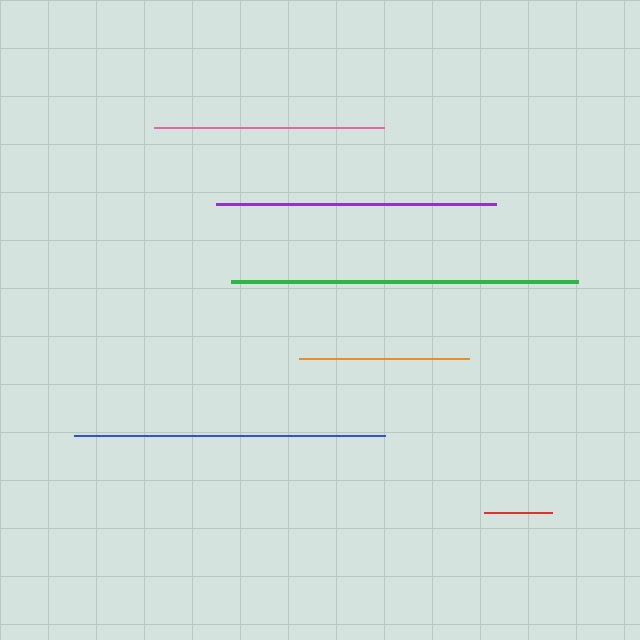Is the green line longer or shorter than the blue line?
The green line is longer than the blue line.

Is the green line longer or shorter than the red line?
The green line is longer than the red line.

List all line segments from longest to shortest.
From longest to shortest: green, blue, purple, pink, orange, red.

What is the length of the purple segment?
The purple segment is approximately 280 pixels long.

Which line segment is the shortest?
The red line is the shortest at approximately 68 pixels.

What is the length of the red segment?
The red segment is approximately 68 pixels long.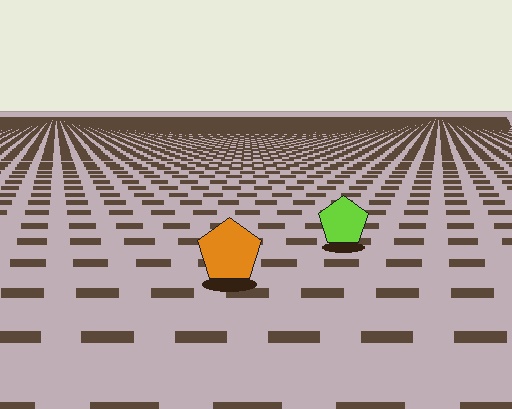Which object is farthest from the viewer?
The lime pentagon is farthest from the viewer. It appears smaller and the ground texture around it is denser.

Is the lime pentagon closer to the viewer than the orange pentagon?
No. The orange pentagon is closer — you can tell from the texture gradient: the ground texture is coarser near it.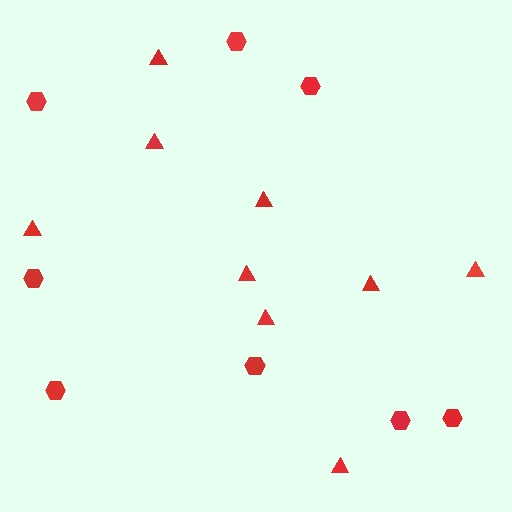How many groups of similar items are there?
There are 2 groups: one group of triangles (9) and one group of hexagons (8).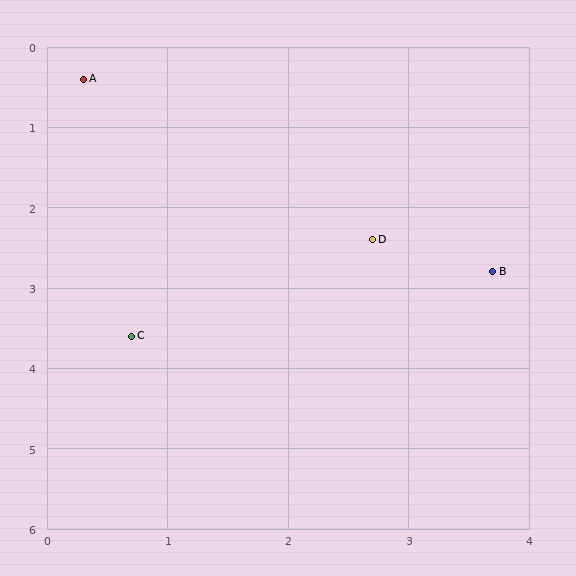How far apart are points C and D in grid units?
Points C and D are about 2.3 grid units apart.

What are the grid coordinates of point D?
Point D is at approximately (2.7, 2.4).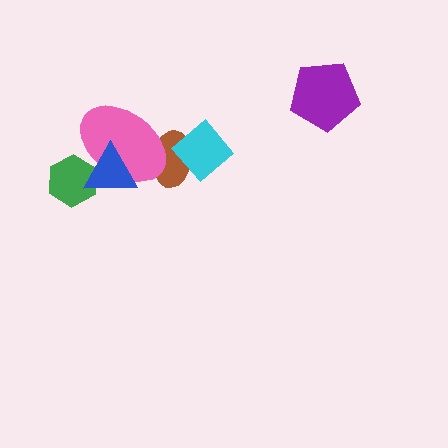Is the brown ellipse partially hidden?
Yes, it is partially covered by another shape.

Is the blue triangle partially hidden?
No, no other shape covers it.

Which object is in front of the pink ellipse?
The blue triangle is in front of the pink ellipse.